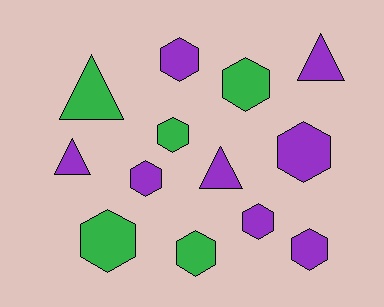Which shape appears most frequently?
Hexagon, with 9 objects.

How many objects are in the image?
There are 13 objects.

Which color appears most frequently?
Purple, with 8 objects.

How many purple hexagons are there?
There are 5 purple hexagons.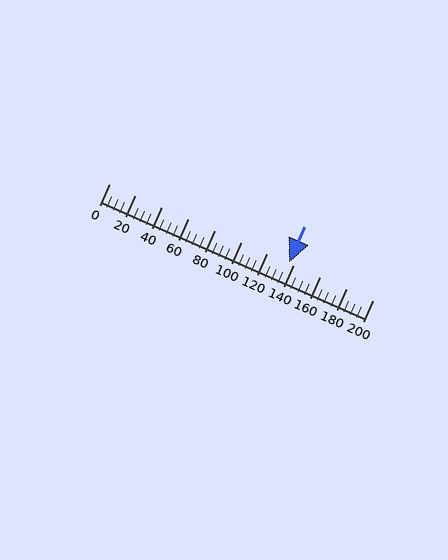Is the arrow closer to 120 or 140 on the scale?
The arrow is closer to 140.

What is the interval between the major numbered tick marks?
The major tick marks are spaced 20 units apart.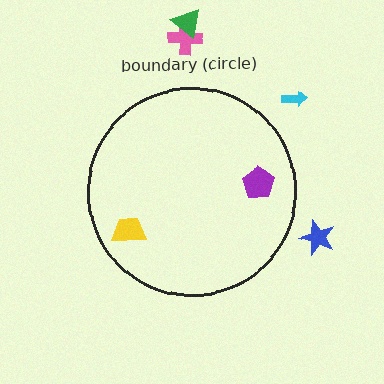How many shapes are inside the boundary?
2 inside, 4 outside.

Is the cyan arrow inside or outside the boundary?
Outside.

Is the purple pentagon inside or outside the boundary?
Inside.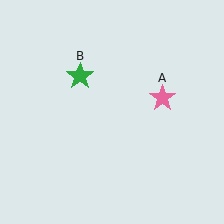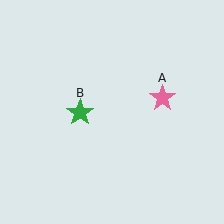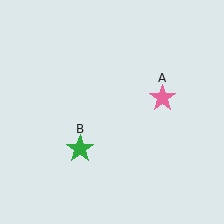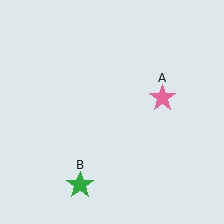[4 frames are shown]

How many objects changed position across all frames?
1 object changed position: green star (object B).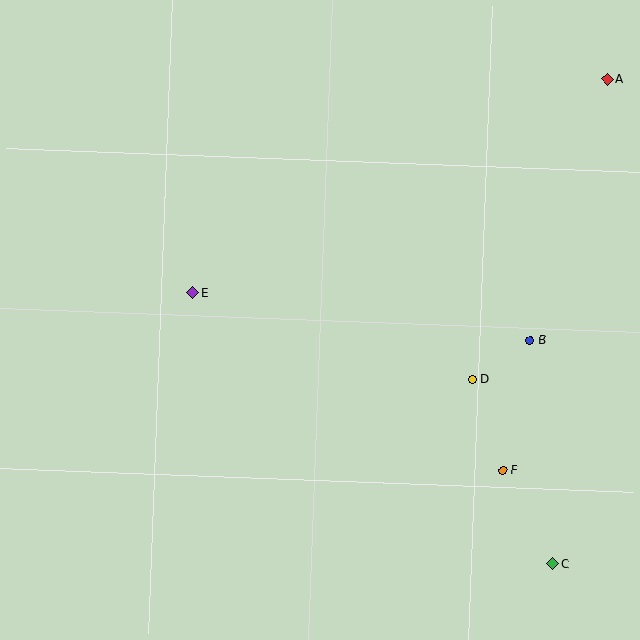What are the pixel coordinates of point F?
Point F is at (503, 470).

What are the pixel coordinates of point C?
Point C is at (553, 564).